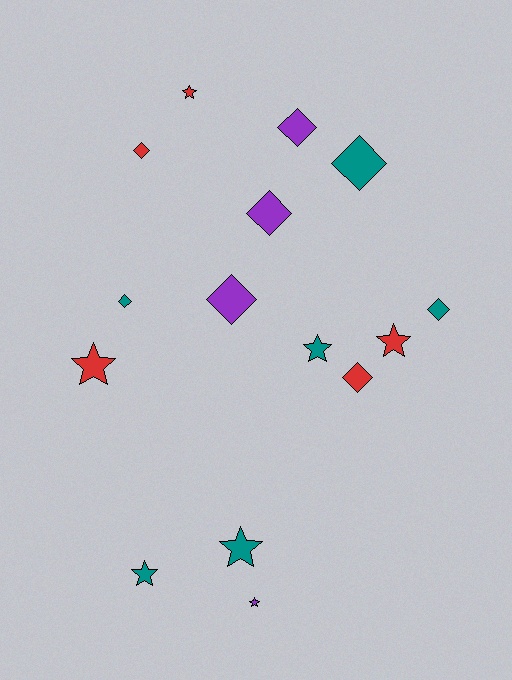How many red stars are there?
There are 3 red stars.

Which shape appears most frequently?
Diamond, with 8 objects.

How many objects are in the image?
There are 15 objects.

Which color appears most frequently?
Teal, with 6 objects.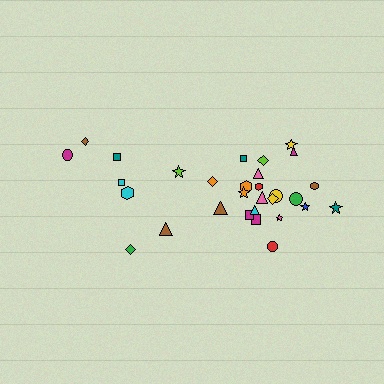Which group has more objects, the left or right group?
The right group.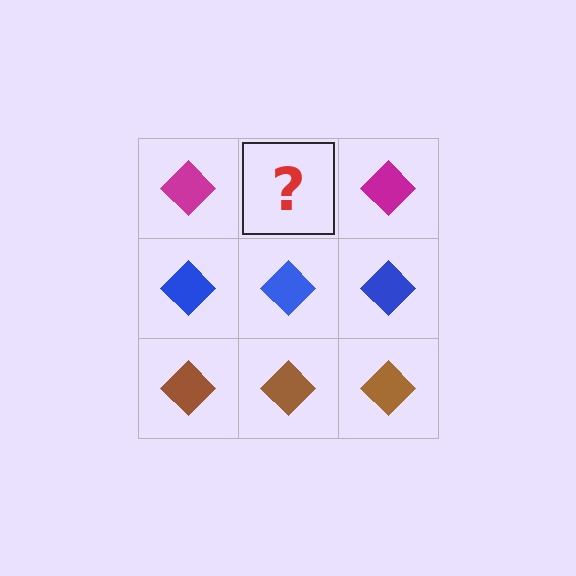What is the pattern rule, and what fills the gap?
The rule is that each row has a consistent color. The gap should be filled with a magenta diamond.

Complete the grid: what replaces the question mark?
The question mark should be replaced with a magenta diamond.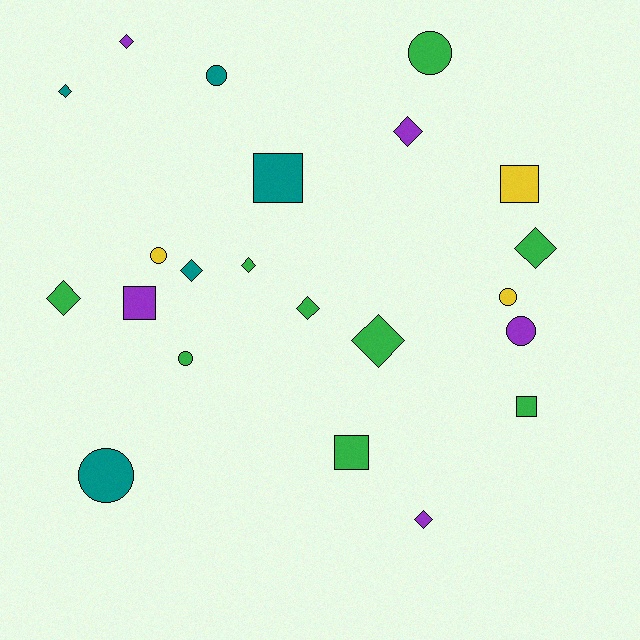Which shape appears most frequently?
Diamond, with 10 objects.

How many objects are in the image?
There are 22 objects.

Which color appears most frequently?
Green, with 9 objects.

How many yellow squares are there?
There is 1 yellow square.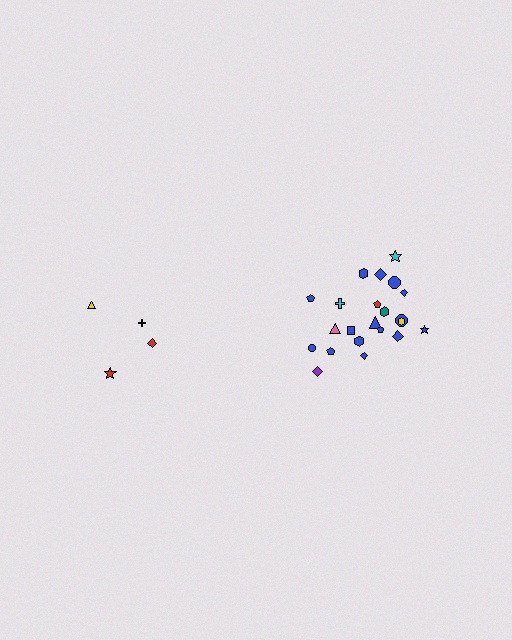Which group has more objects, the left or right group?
The right group.